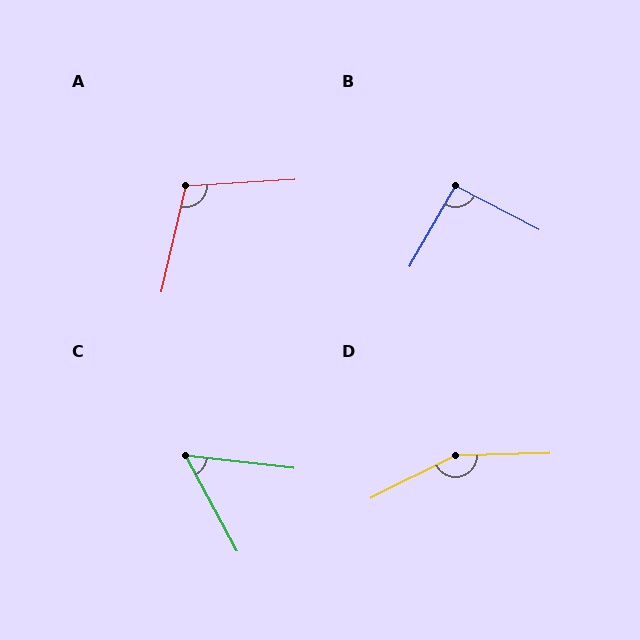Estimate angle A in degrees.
Approximately 106 degrees.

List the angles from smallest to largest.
C (55°), B (92°), A (106°), D (155°).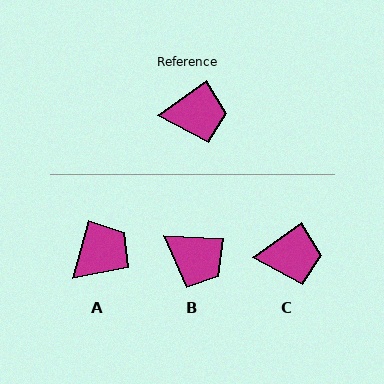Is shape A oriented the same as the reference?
No, it is off by about 40 degrees.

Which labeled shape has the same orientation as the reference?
C.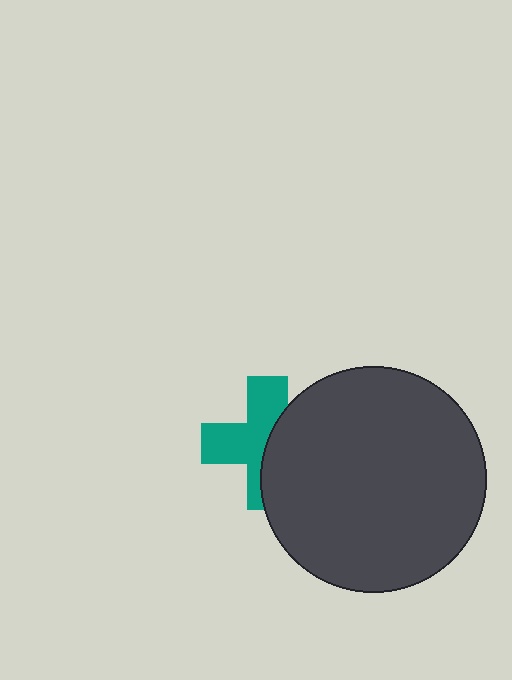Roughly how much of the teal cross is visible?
About half of it is visible (roughly 55%).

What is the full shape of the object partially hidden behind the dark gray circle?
The partially hidden object is a teal cross.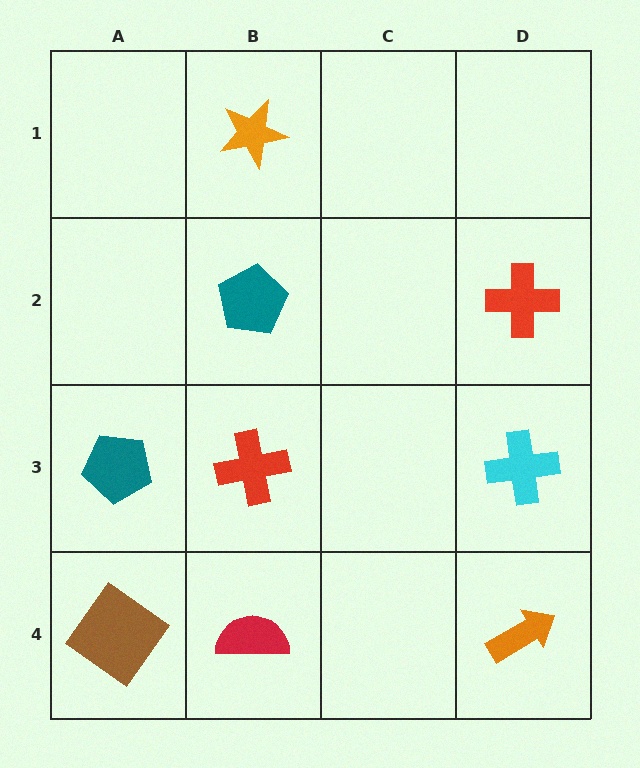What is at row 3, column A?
A teal pentagon.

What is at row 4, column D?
An orange arrow.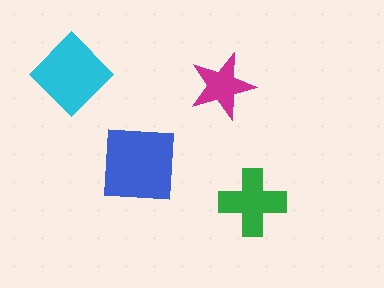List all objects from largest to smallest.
The blue square, the cyan diamond, the green cross, the magenta star.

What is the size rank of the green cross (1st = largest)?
3rd.